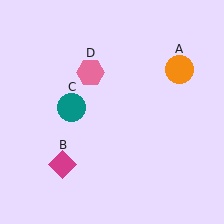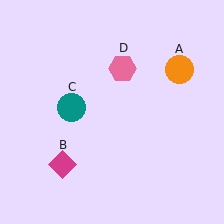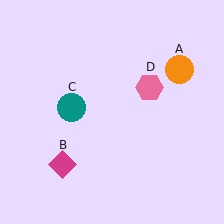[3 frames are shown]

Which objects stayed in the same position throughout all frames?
Orange circle (object A) and magenta diamond (object B) and teal circle (object C) remained stationary.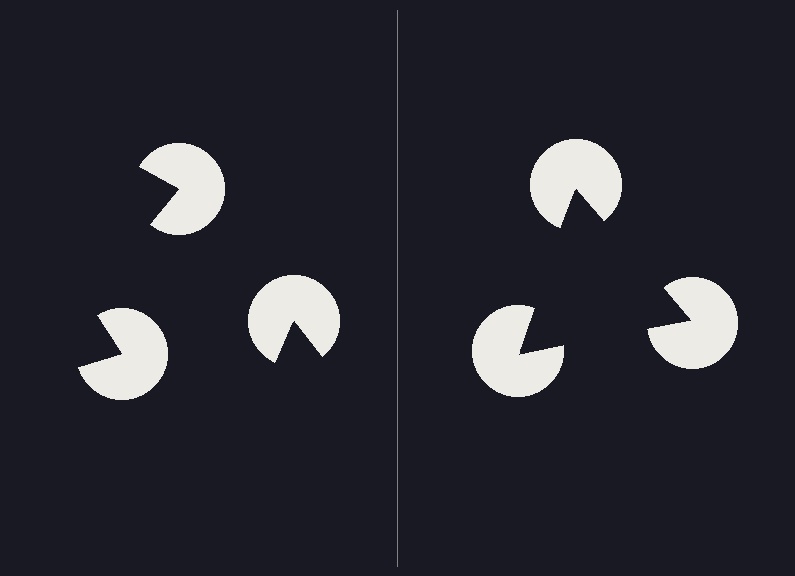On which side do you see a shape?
An illusory triangle appears on the right side. On the left side the wedge cuts are rotated, so no coherent shape forms.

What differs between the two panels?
The pac-man discs are positioned identically on both sides; only the wedge orientations differ. On the right they align to a triangle; on the left they are misaligned.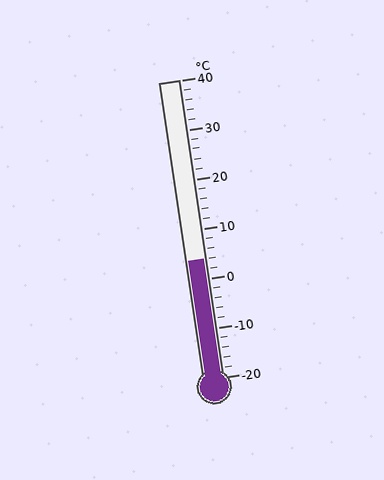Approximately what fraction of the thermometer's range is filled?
The thermometer is filled to approximately 40% of its range.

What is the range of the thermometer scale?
The thermometer scale ranges from -20°C to 40°C.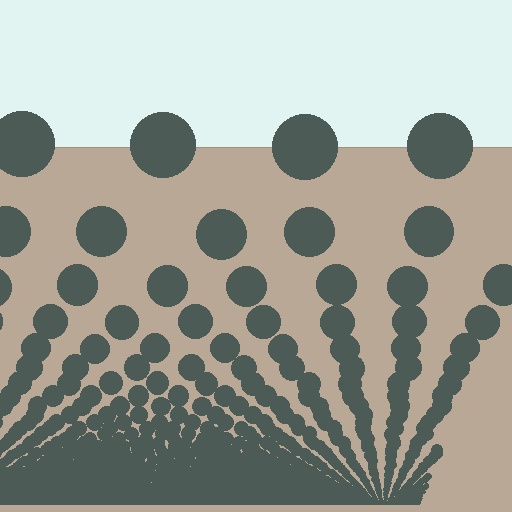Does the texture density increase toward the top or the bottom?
Density increases toward the bottom.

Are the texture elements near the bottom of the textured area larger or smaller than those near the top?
Smaller. The gradient is inverted — elements near the bottom are smaller and denser.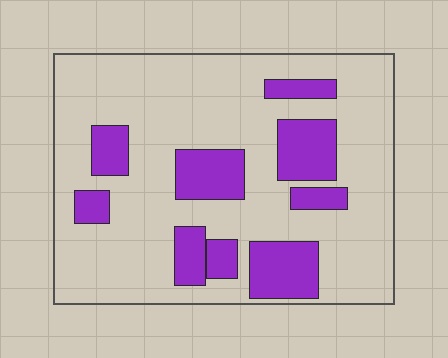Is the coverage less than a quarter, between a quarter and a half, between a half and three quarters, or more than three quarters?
Less than a quarter.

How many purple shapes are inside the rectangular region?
9.